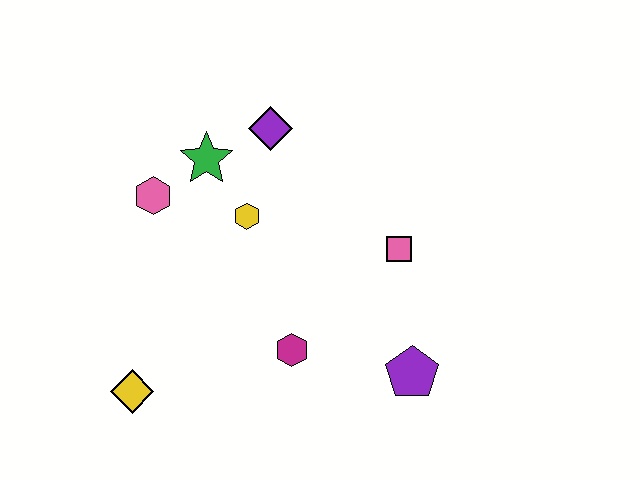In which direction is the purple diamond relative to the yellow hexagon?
The purple diamond is above the yellow hexagon.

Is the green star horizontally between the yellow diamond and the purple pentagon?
Yes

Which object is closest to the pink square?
The purple pentagon is closest to the pink square.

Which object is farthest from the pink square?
The yellow diamond is farthest from the pink square.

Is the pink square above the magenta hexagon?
Yes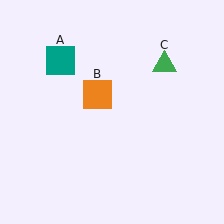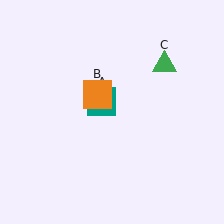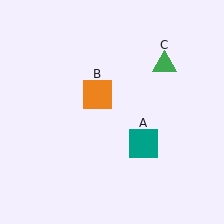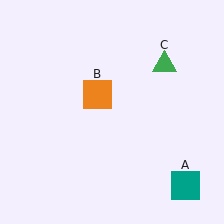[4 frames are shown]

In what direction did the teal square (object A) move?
The teal square (object A) moved down and to the right.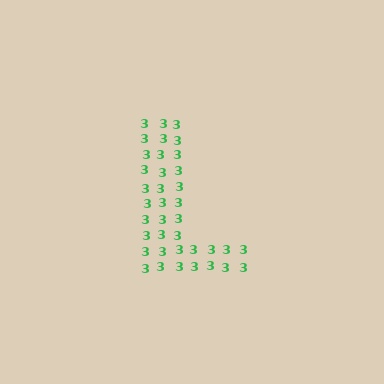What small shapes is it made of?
It is made of small digit 3's.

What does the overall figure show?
The overall figure shows the letter L.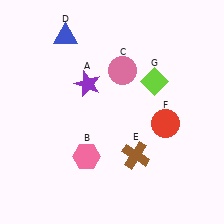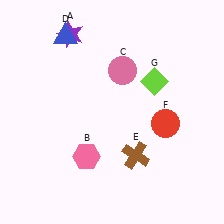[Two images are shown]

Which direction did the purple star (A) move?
The purple star (A) moved up.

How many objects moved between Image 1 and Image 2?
1 object moved between the two images.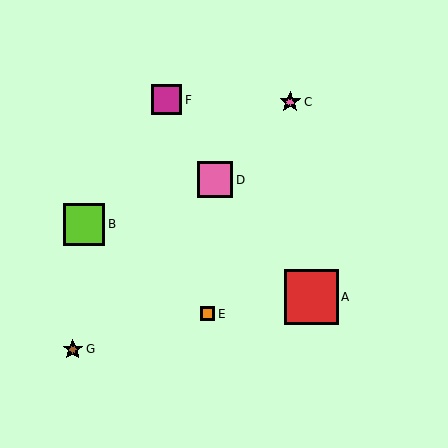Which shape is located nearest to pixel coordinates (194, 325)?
The orange square (labeled E) at (208, 314) is nearest to that location.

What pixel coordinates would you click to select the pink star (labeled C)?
Click at (290, 102) to select the pink star C.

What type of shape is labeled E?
Shape E is an orange square.